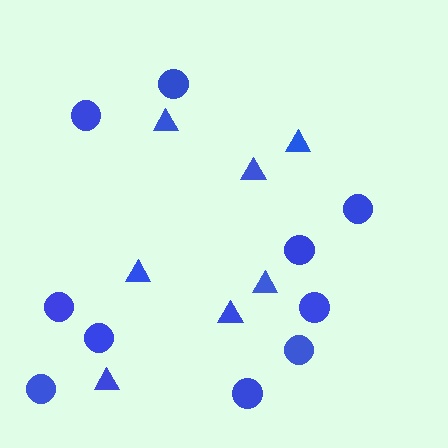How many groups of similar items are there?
There are 2 groups: one group of triangles (7) and one group of circles (10).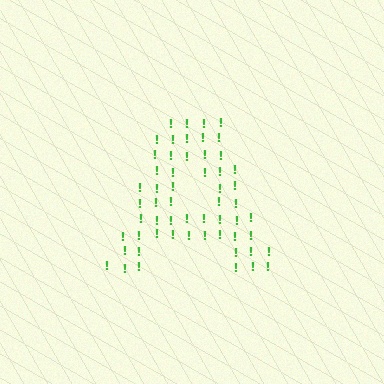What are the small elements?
The small elements are exclamation marks.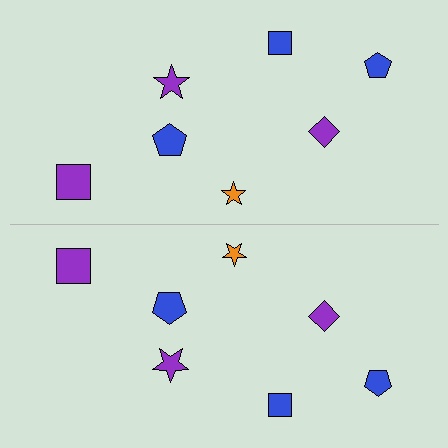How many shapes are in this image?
There are 14 shapes in this image.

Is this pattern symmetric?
Yes, this pattern has bilateral (reflection) symmetry.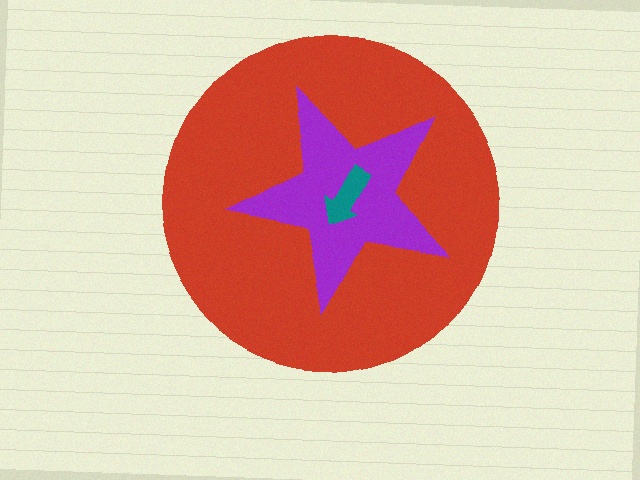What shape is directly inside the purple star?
The teal arrow.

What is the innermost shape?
The teal arrow.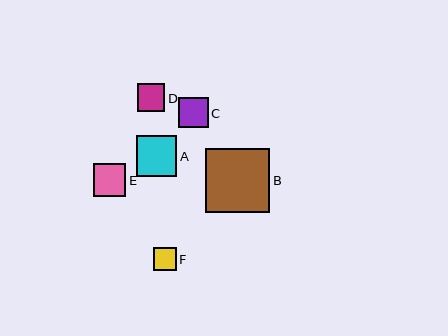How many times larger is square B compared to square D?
Square B is approximately 2.3 times the size of square D.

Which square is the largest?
Square B is the largest with a size of approximately 64 pixels.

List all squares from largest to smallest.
From largest to smallest: B, A, E, C, D, F.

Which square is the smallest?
Square F is the smallest with a size of approximately 22 pixels.